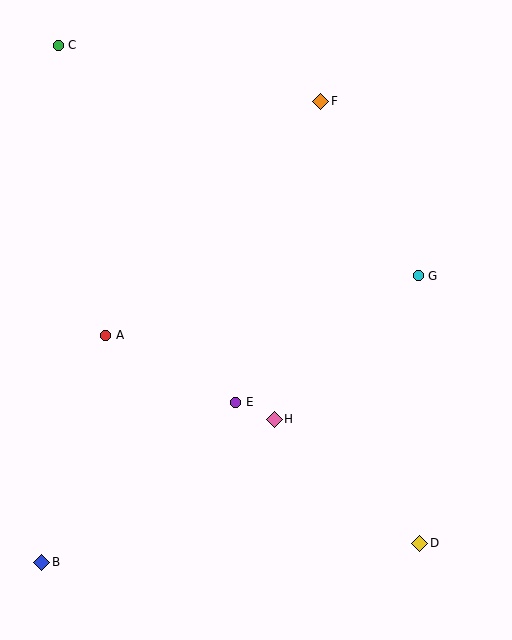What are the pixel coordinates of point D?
Point D is at (419, 543).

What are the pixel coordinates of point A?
Point A is at (106, 335).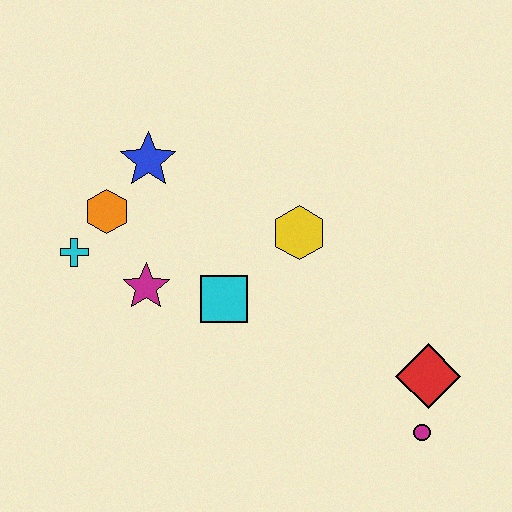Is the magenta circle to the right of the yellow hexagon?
Yes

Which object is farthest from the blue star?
The magenta circle is farthest from the blue star.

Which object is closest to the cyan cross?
The orange hexagon is closest to the cyan cross.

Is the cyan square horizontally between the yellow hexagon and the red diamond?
No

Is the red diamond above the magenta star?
No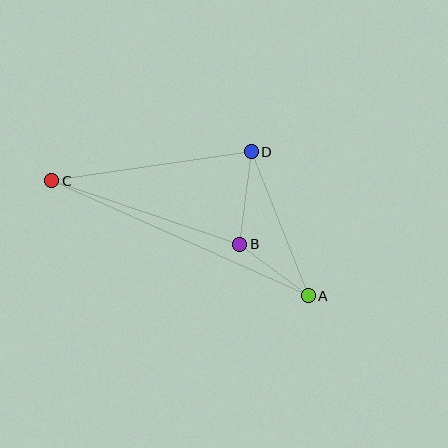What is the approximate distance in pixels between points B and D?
The distance between B and D is approximately 93 pixels.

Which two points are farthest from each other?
Points A and C are farthest from each other.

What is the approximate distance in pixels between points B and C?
The distance between B and C is approximately 198 pixels.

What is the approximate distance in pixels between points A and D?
The distance between A and D is approximately 155 pixels.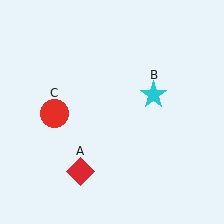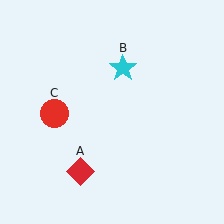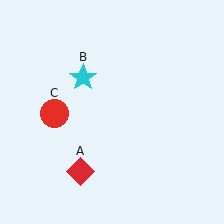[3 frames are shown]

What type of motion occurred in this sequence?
The cyan star (object B) rotated counterclockwise around the center of the scene.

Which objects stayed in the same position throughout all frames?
Red diamond (object A) and red circle (object C) remained stationary.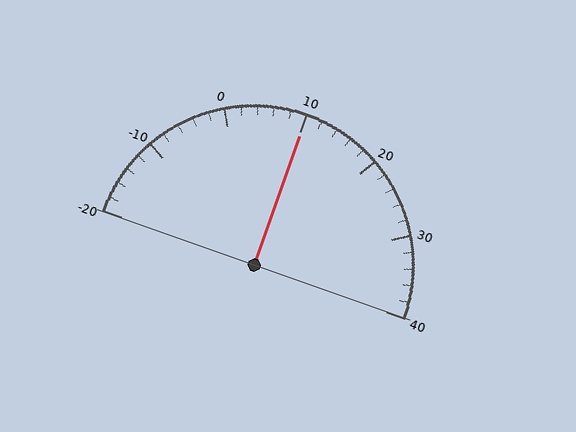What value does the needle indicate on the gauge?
The needle indicates approximately 10.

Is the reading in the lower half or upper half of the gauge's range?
The reading is in the upper half of the range (-20 to 40).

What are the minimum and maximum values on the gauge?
The gauge ranges from -20 to 40.